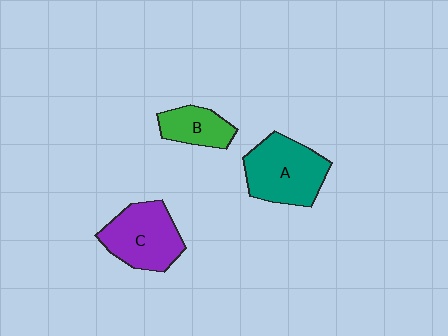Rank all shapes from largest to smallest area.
From largest to smallest: A (teal), C (purple), B (green).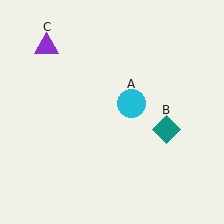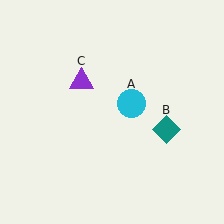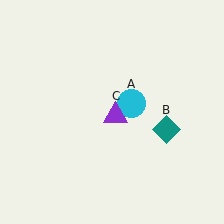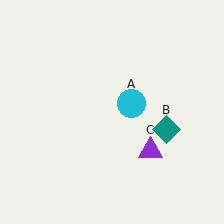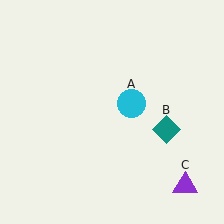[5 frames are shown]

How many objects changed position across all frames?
1 object changed position: purple triangle (object C).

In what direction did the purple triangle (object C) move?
The purple triangle (object C) moved down and to the right.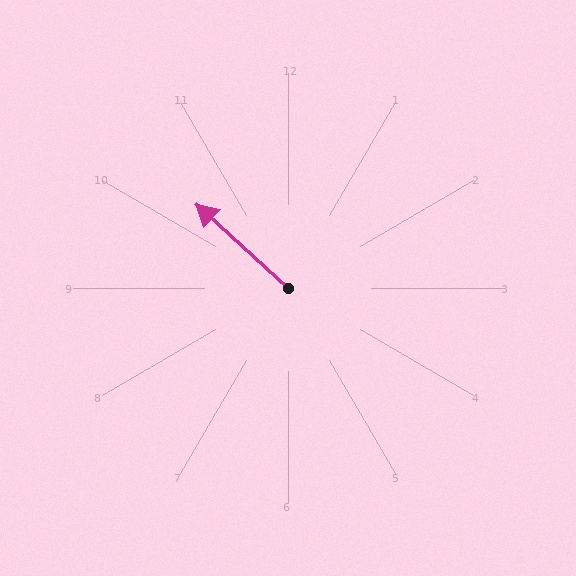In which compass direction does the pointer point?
Northwest.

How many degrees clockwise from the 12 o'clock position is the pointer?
Approximately 313 degrees.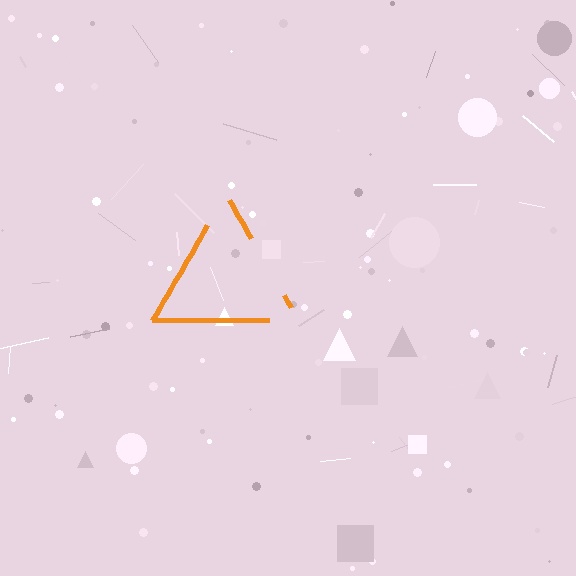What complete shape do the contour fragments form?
The contour fragments form a triangle.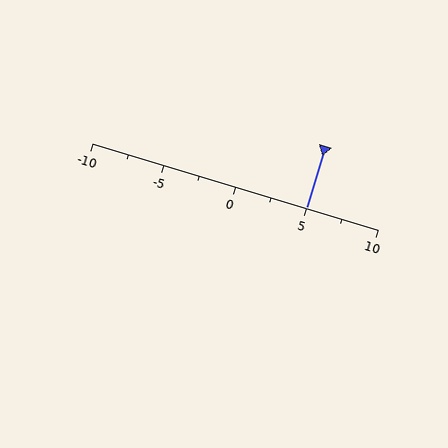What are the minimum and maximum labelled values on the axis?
The axis runs from -10 to 10.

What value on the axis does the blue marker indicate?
The marker indicates approximately 5.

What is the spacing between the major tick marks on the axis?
The major ticks are spaced 5 apart.